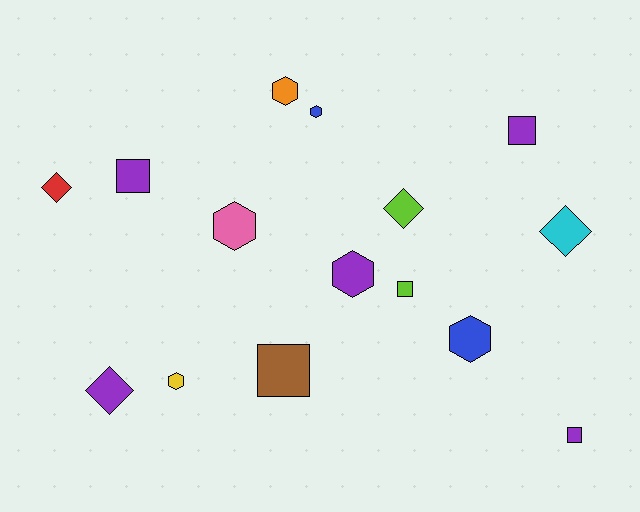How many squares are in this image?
There are 5 squares.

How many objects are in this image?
There are 15 objects.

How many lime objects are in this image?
There are 2 lime objects.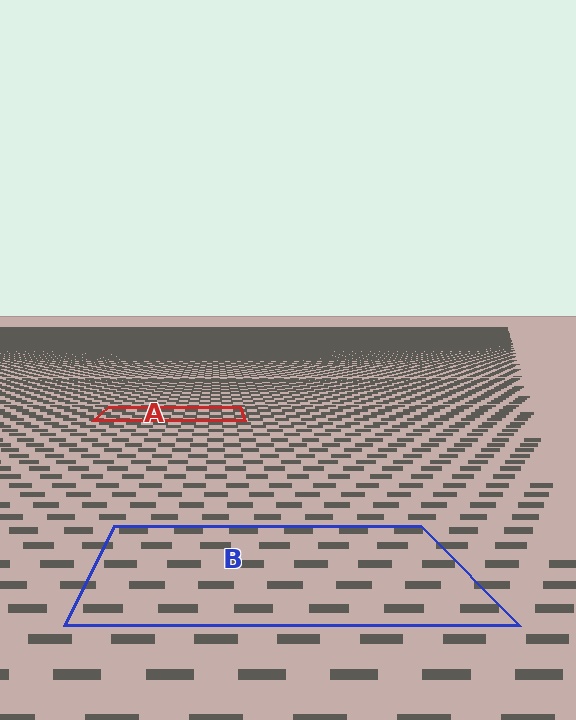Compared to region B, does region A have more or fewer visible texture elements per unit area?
Region A has more texture elements per unit area — they are packed more densely because it is farther away.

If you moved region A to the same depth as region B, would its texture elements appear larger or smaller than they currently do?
They would appear larger. At a closer depth, the same texture elements are projected at a bigger on-screen size.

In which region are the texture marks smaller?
The texture marks are smaller in region A, because it is farther away.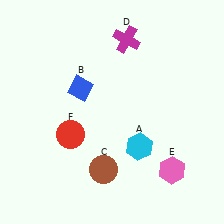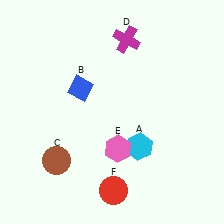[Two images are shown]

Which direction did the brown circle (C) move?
The brown circle (C) moved left.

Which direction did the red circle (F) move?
The red circle (F) moved down.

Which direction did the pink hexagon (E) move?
The pink hexagon (E) moved left.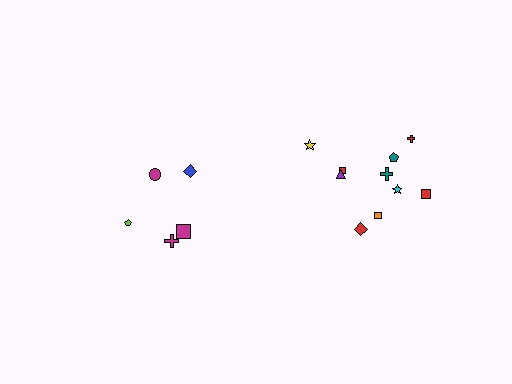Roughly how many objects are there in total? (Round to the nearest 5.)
Roughly 15 objects in total.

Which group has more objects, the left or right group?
The right group.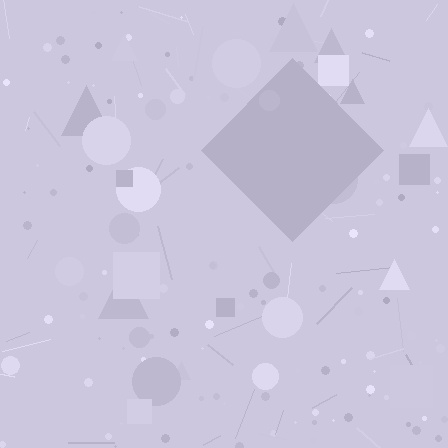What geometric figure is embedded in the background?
A diamond is embedded in the background.